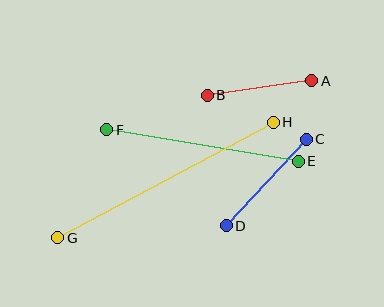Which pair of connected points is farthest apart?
Points G and H are farthest apart.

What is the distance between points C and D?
The distance is approximately 118 pixels.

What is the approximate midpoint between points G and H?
The midpoint is at approximately (166, 180) pixels.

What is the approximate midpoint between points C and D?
The midpoint is at approximately (266, 182) pixels.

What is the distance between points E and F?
The distance is approximately 194 pixels.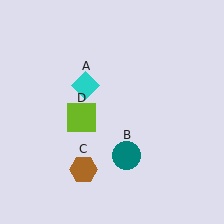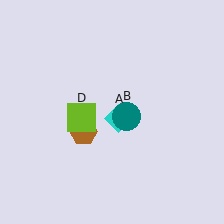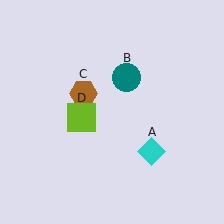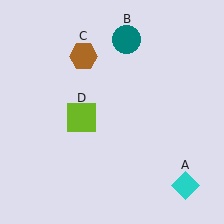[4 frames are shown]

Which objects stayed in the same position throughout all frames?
Lime square (object D) remained stationary.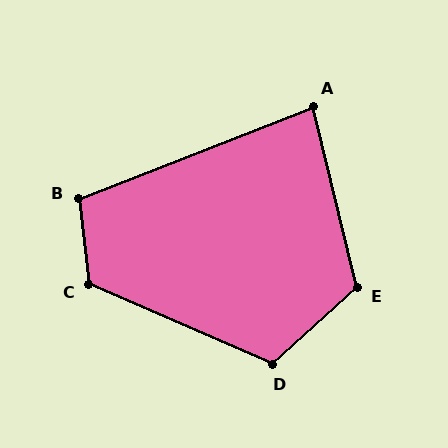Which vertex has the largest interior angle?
C, at approximately 120 degrees.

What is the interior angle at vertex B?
Approximately 104 degrees (obtuse).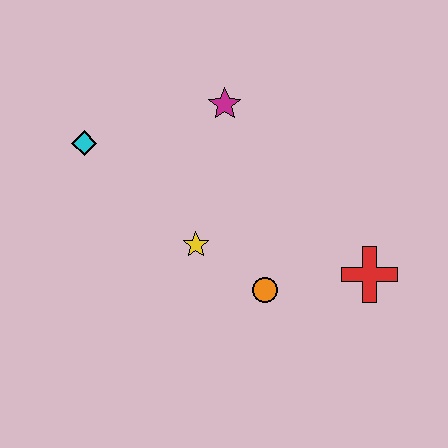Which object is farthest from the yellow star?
The red cross is farthest from the yellow star.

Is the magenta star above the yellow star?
Yes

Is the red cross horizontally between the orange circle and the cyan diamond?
No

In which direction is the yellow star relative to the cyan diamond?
The yellow star is to the right of the cyan diamond.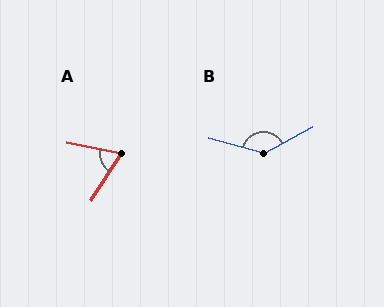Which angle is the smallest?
A, at approximately 68 degrees.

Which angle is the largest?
B, at approximately 136 degrees.